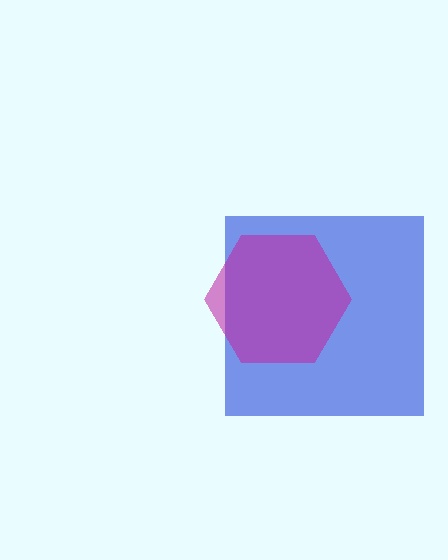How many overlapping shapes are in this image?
There are 2 overlapping shapes in the image.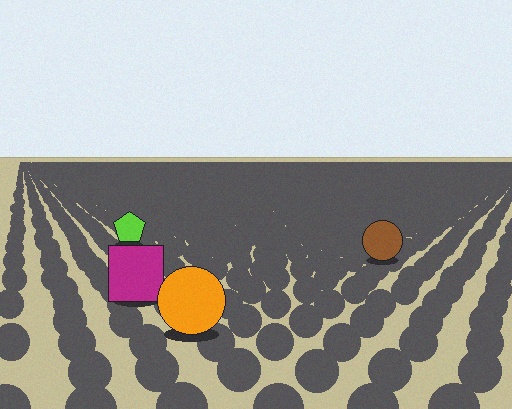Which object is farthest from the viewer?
The lime pentagon is farthest from the viewer. It appears smaller and the ground texture around it is denser.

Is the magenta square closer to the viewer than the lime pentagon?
Yes. The magenta square is closer — you can tell from the texture gradient: the ground texture is coarser near it.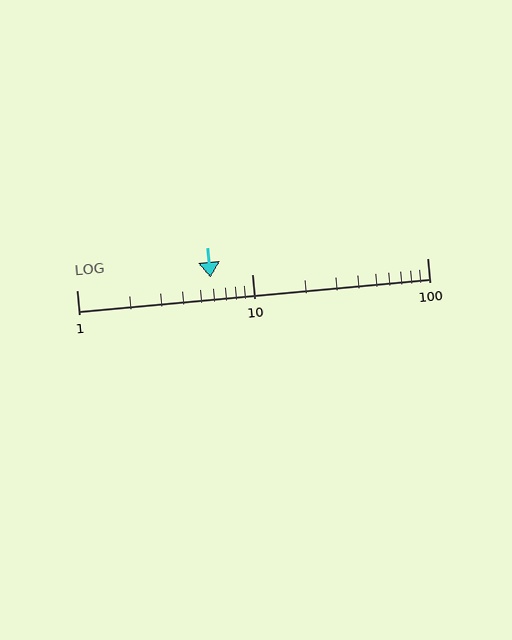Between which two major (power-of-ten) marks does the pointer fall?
The pointer is between 1 and 10.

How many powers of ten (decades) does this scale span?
The scale spans 2 decades, from 1 to 100.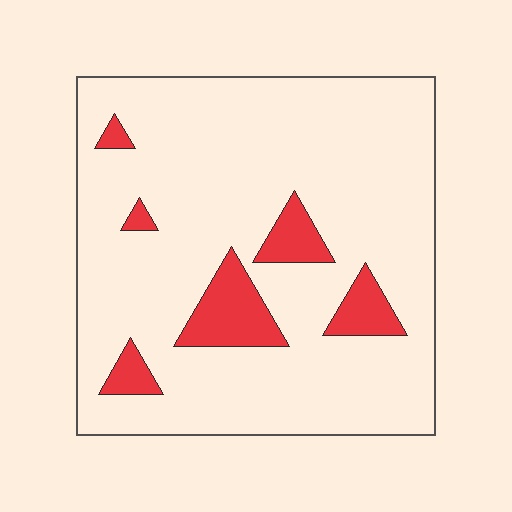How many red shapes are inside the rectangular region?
6.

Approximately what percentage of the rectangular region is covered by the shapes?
Approximately 10%.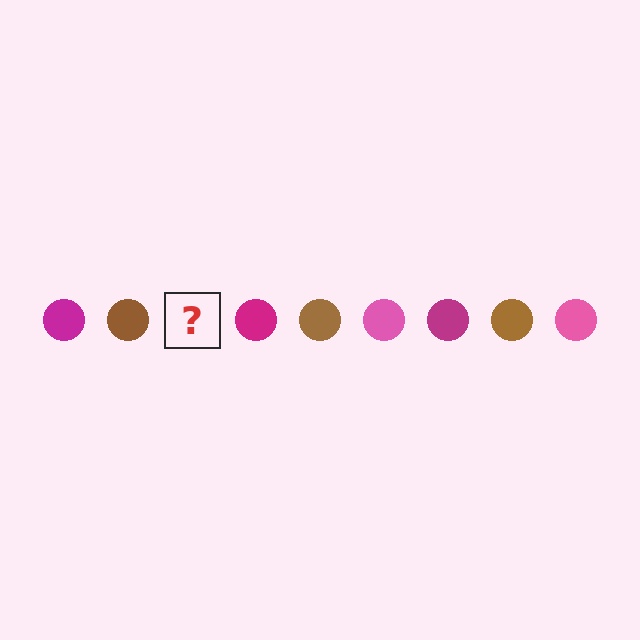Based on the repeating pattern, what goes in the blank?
The blank should be a pink circle.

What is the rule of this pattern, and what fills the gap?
The rule is that the pattern cycles through magenta, brown, pink circles. The gap should be filled with a pink circle.